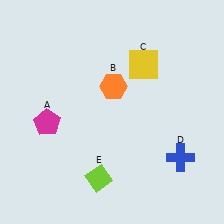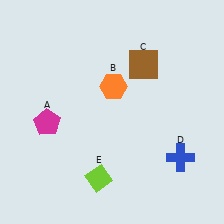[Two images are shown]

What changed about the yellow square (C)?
In Image 1, C is yellow. In Image 2, it changed to brown.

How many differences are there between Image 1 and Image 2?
There is 1 difference between the two images.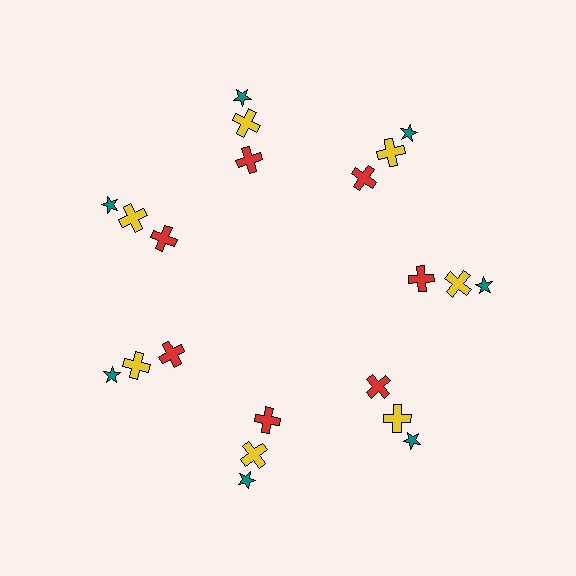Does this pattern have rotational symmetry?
Yes, this pattern has 7-fold rotational symmetry. It looks the same after rotating 51 degrees around the center.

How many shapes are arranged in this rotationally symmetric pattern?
There are 21 shapes, arranged in 7 groups of 3.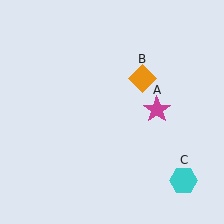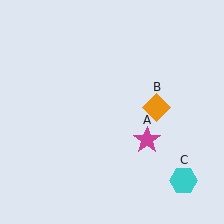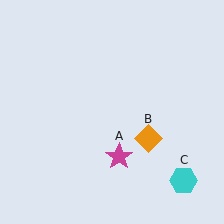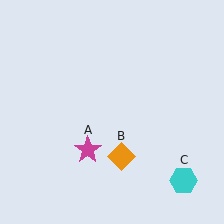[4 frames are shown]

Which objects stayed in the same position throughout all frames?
Cyan hexagon (object C) remained stationary.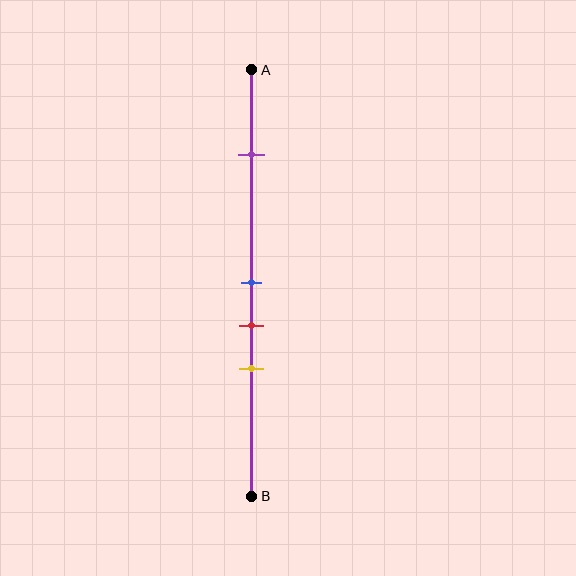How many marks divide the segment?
There are 4 marks dividing the segment.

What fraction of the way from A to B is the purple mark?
The purple mark is approximately 20% (0.2) of the way from A to B.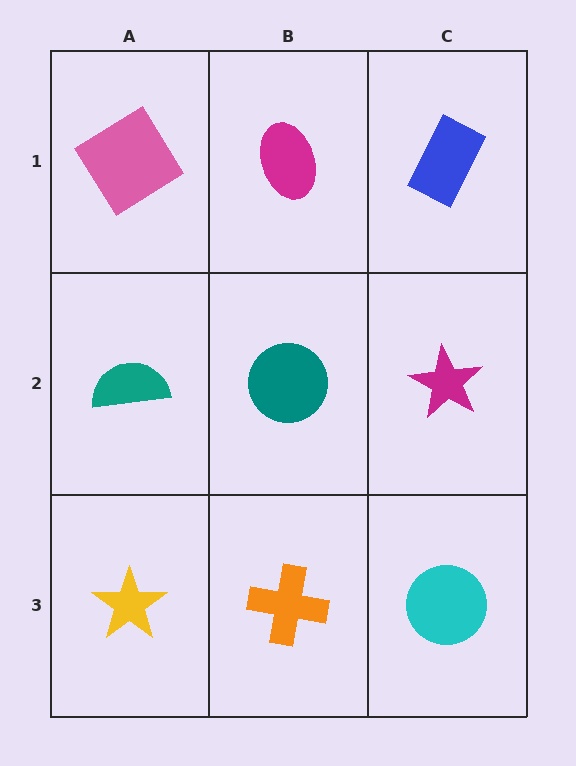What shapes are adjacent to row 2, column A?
A pink diamond (row 1, column A), a yellow star (row 3, column A), a teal circle (row 2, column B).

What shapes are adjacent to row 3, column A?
A teal semicircle (row 2, column A), an orange cross (row 3, column B).